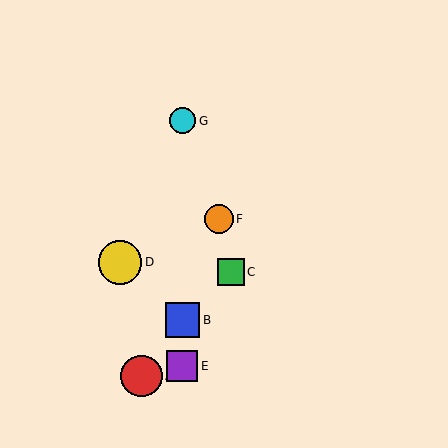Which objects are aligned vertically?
Objects B, E, G are aligned vertically.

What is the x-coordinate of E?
Object E is at x≈182.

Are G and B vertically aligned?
Yes, both are at x≈182.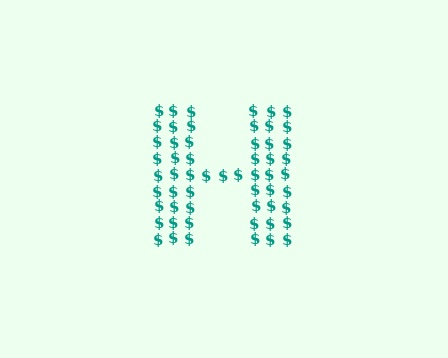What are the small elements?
The small elements are dollar signs.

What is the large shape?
The large shape is the letter H.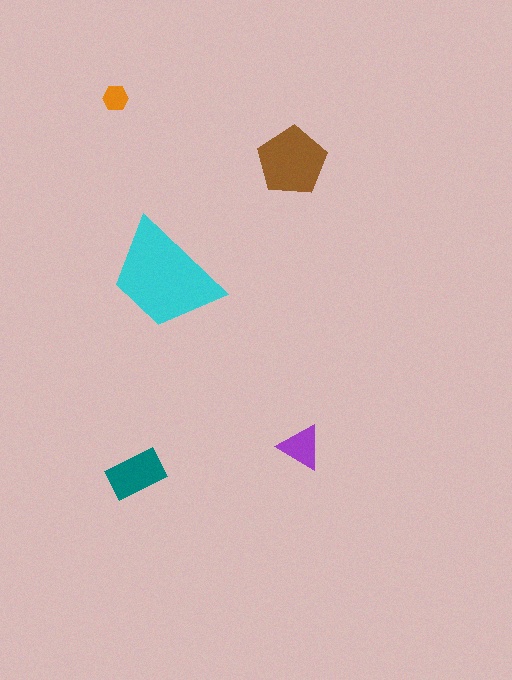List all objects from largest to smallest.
The cyan trapezoid, the brown pentagon, the teal rectangle, the purple triangle, the orange hexagon.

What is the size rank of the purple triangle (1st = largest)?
4th.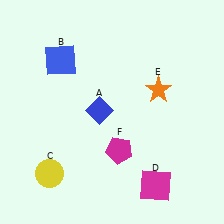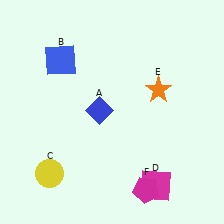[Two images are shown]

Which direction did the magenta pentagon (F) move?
The magenta pentagon (F) moved down.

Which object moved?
The magenta pentagon (F) moved down.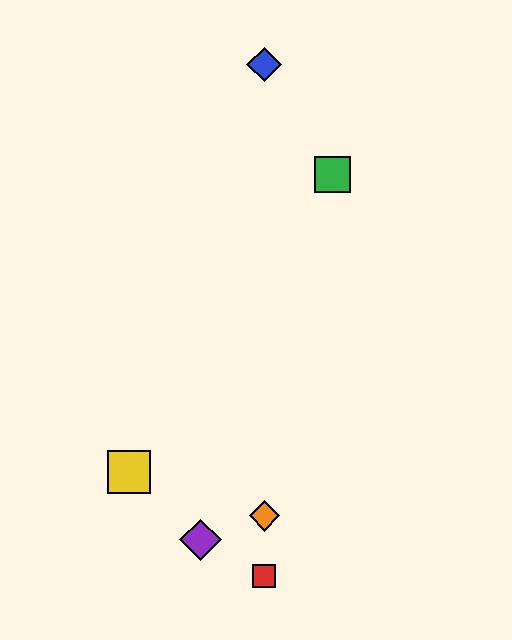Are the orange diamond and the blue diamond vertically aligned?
Yes, both are at x≈264.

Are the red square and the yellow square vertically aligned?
No, the red square is at x≈264 and the yellow square is at x≈129.